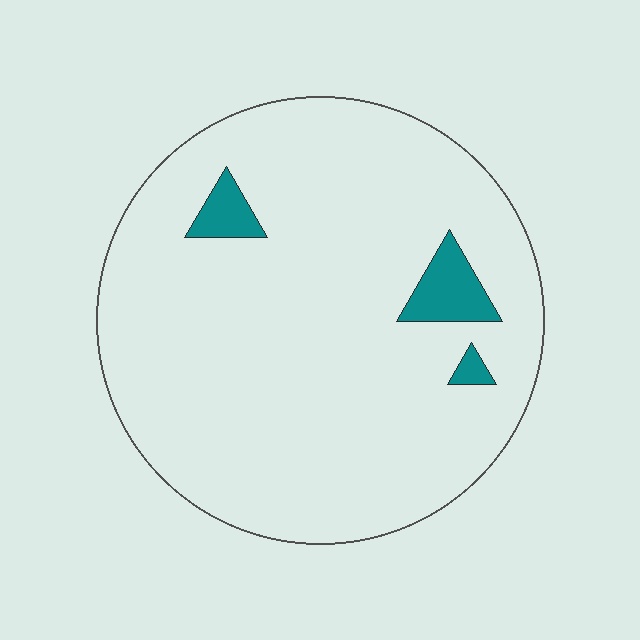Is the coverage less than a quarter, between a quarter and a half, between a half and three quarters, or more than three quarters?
Less than a quarter.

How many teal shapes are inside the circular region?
3.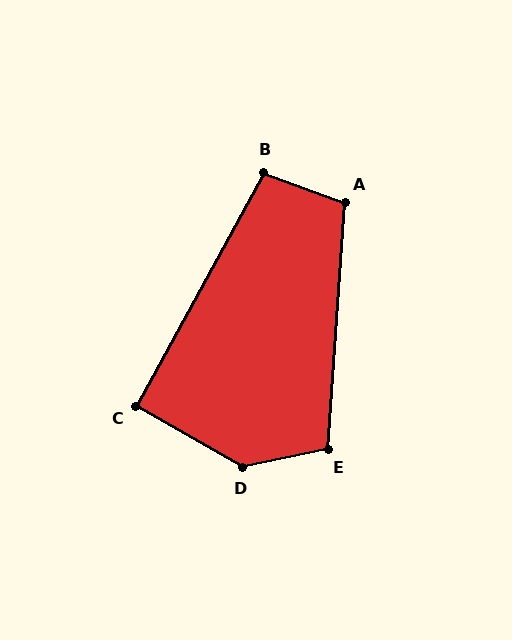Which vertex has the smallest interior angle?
C, at approximately 91 degrees.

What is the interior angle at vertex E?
Approximately 106 degrees (obtuse).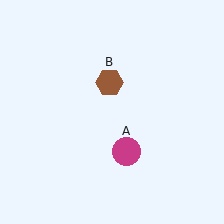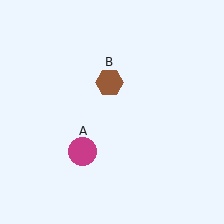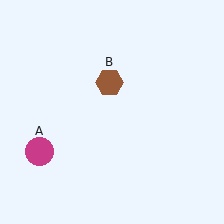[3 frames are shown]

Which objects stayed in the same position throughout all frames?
Brown hexagon (object B) remained stationary.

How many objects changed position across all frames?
1 object changed position: magenta circle (object A).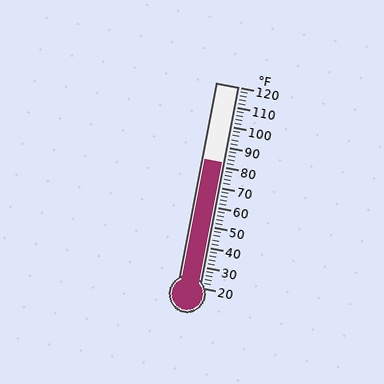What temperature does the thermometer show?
The thermometer shows approximately 82°F.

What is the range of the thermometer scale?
The thermometer scale ranges from 20°F to 120°F.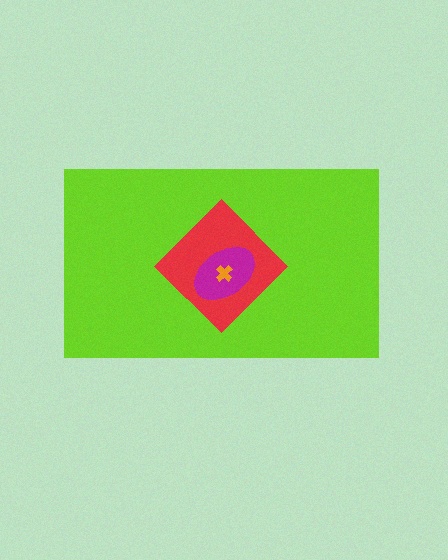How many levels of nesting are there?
4.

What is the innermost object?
The orange cross.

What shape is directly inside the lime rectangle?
The red diamond.